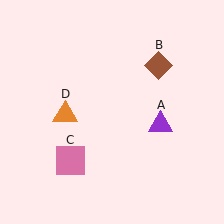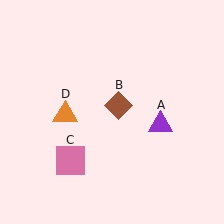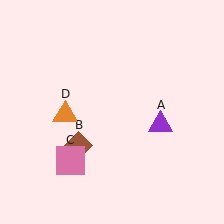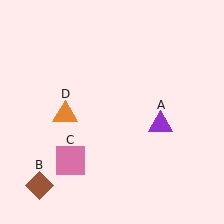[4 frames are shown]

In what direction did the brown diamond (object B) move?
The brown diamond (object B) moved down and to the left.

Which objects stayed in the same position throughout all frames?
Purple triangle (object A) and pink square (object C) and orange triangle (object D) remained stationary.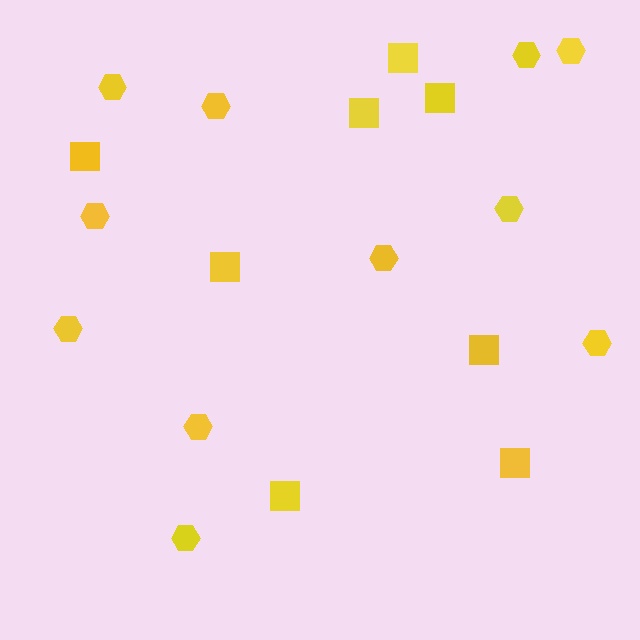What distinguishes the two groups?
There are 2 groups: one group of squares (8) and one group of hexagons (11).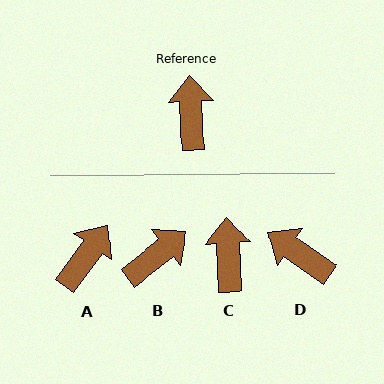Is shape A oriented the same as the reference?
No, it is off by about 38 degrees.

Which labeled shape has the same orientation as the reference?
C.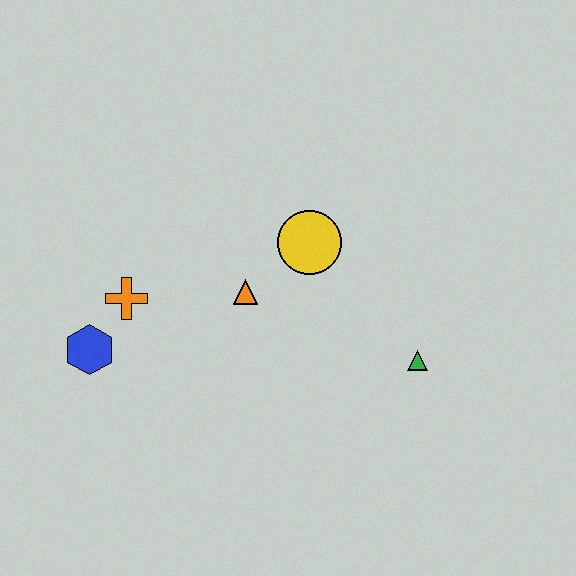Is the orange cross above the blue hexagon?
Yes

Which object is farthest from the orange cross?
The green triangle is farthest from the orange cross.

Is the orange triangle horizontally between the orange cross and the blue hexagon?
No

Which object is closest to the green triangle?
The yellow circle is closest to the green triangle.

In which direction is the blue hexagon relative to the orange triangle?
The blue hexagon is to the left of the orange triangle.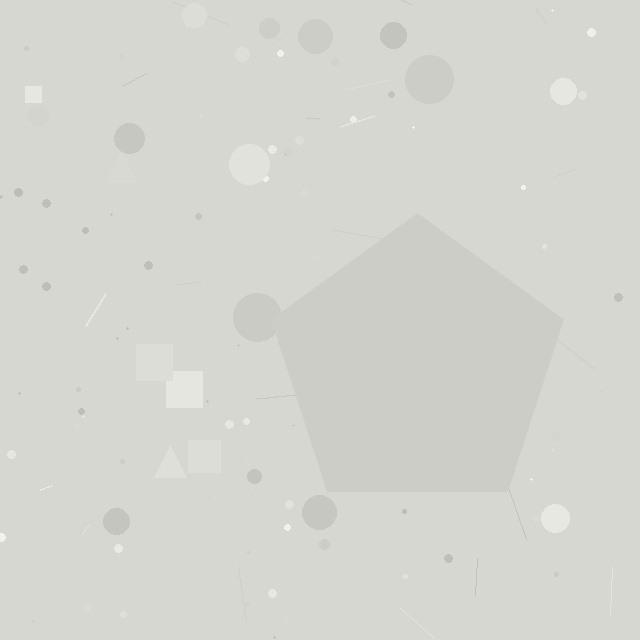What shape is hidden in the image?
A pentagon is hidden in the image.